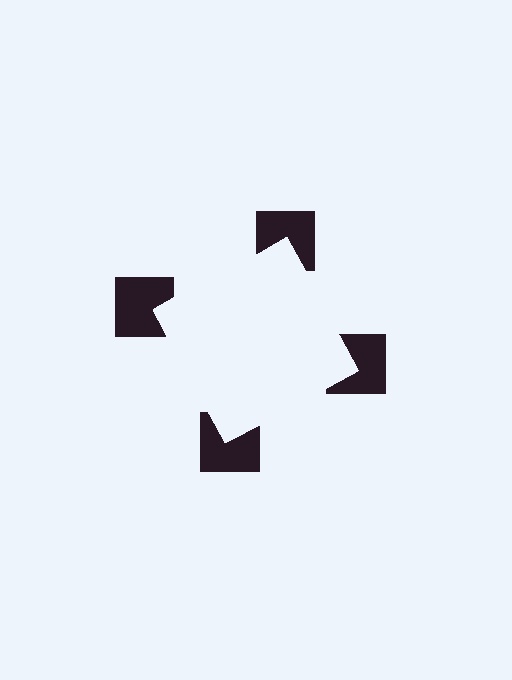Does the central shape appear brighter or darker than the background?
It typically appears slightly brighter than the background, even though no actual brightness change is drawn.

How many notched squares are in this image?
There are 4 — one at each vertex of the illusory square.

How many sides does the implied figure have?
4 sides.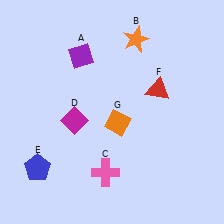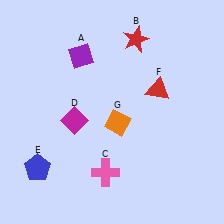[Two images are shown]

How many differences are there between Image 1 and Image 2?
There is 1 difference between the two images.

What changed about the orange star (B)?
In Image 1, B is orange. In Image 2, it changed to red.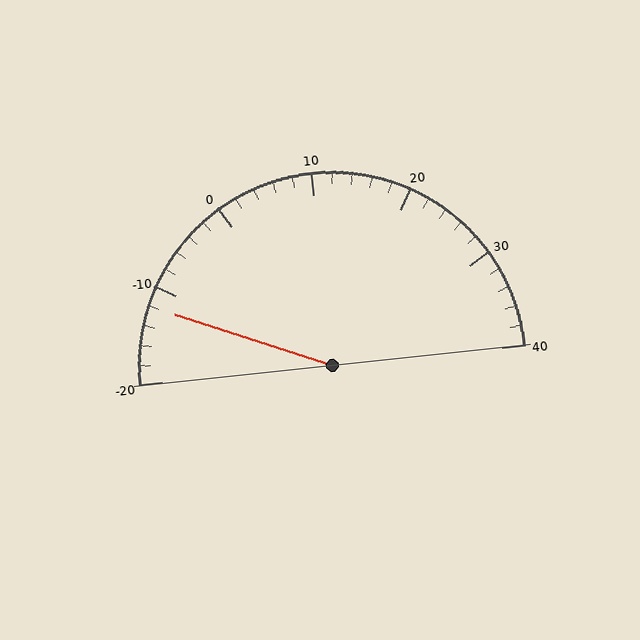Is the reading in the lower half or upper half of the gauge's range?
The reading is in the lower half of the range (-20 to 40).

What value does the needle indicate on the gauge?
The needle indicates approximately -12.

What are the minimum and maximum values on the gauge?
The gauge ranges from -20 to 40.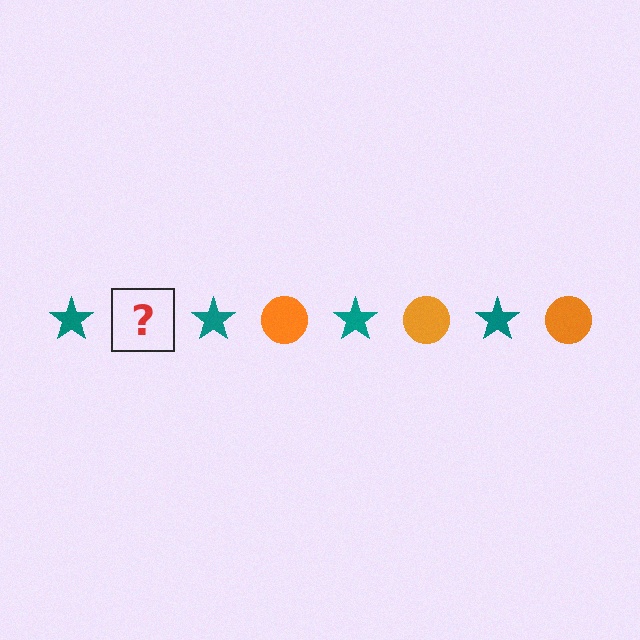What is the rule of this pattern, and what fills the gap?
The rule is that the pattern alternates between teal star and orange circle. The gap should be filled with an orange circle.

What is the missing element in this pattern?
The missing element is an orange circle.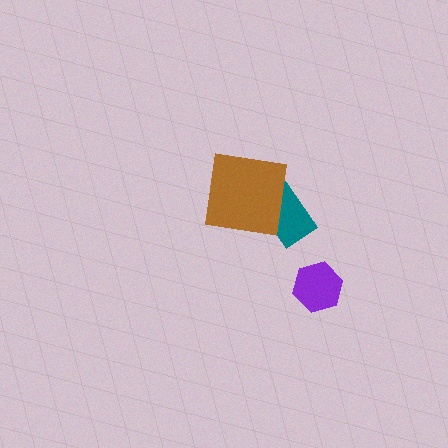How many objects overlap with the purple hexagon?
0 objects overlap with the purple hexagon.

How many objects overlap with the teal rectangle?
1 object overlaps with the teal rectangle.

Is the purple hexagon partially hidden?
No, no other shape covers it.